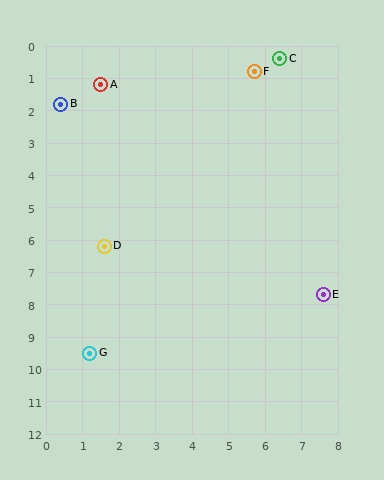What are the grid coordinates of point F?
Point F is at approximately (5.7, 0.8).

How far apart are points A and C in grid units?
Points A and C are about 5.0 grid units apart.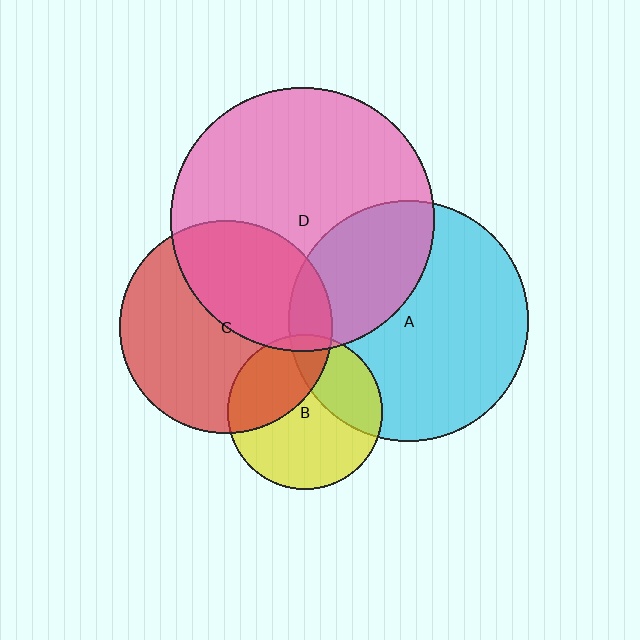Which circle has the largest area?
Circle D (pink).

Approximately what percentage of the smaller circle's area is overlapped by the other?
Approximately 35%.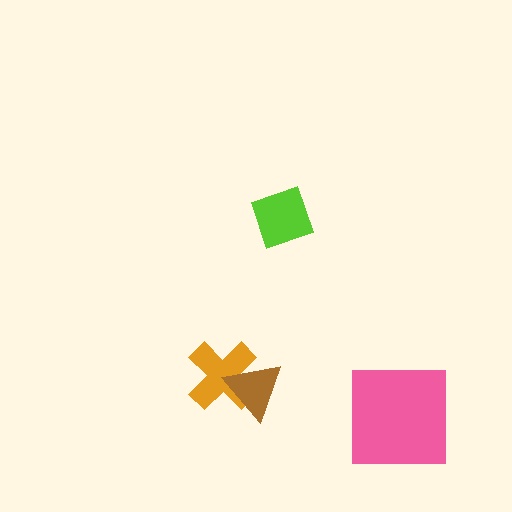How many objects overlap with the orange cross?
1 object overlaps with the orange cross.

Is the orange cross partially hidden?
Yes, it is partially covered by another shape.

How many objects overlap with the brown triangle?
1 object overlaps with the brown triangle.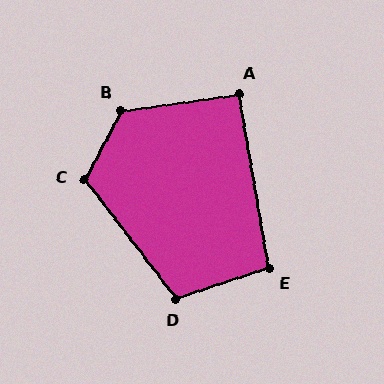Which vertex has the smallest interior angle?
A, at approximately 92 degrees.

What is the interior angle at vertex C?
Approximately 115 degrees (obtuse).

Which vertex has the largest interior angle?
B, at approximately 125 degrees.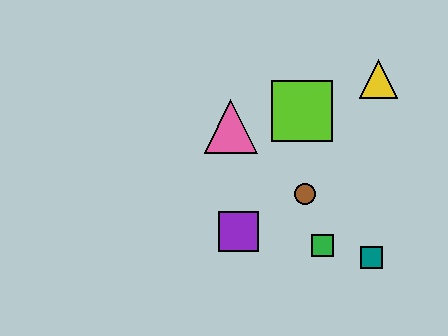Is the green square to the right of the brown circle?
Yes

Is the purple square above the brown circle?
No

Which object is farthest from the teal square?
The pink triangle is farthest from the teal square.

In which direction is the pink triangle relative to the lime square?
The pink triangle is to the left of the lime square.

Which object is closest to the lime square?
The pink triangle is closest to the lime square.